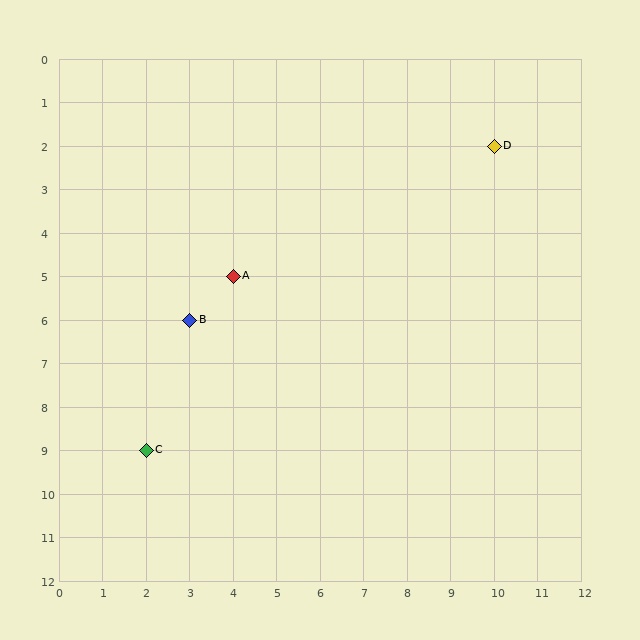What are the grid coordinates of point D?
Point D is at grid coordinates (10, 2).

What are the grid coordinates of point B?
Point B is at grid coordinates (3, 6).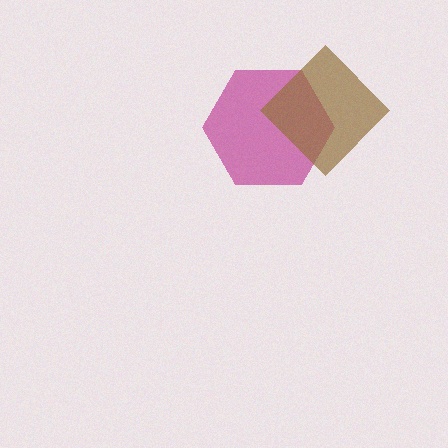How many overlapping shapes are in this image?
There are 2 overlapping shapes in the image.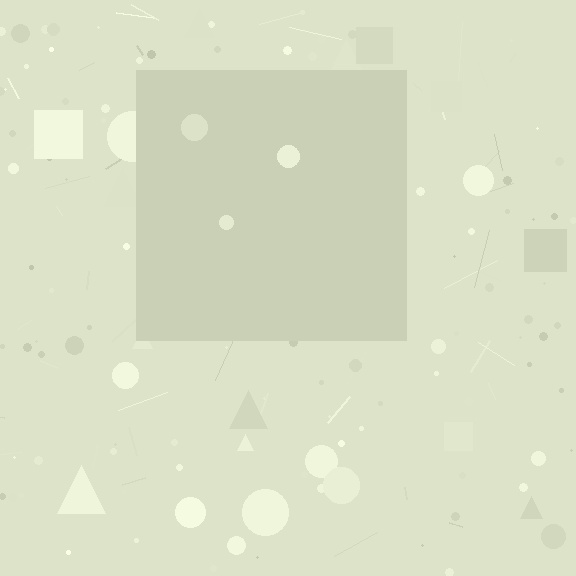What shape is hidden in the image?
A square is hidden in the image.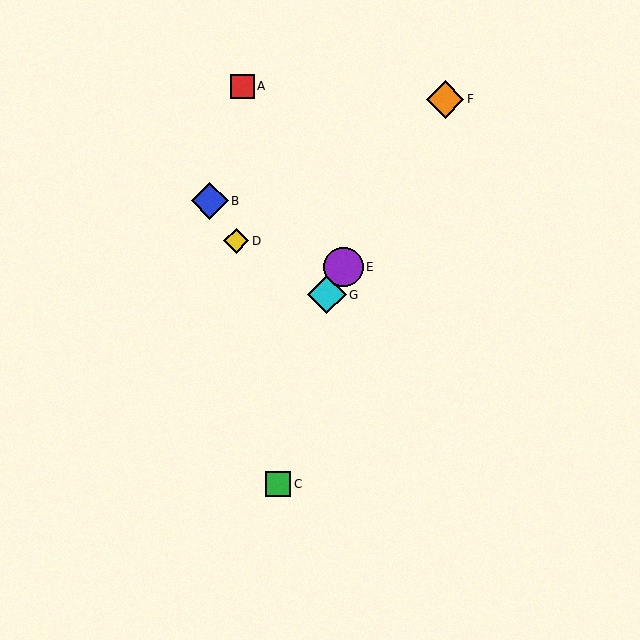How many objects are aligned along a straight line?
3 objects (E, F, G) are aligned along a straight line.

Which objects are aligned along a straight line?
Objects E, F, G are aligned along a straight line.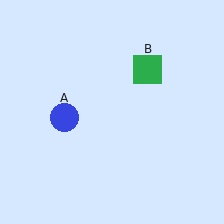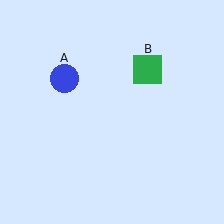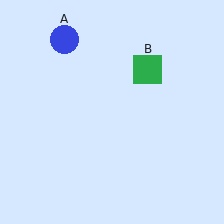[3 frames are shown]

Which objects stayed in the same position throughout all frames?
Green square (object B) remained stationary.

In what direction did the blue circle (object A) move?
The blue circle (object A) moved up.